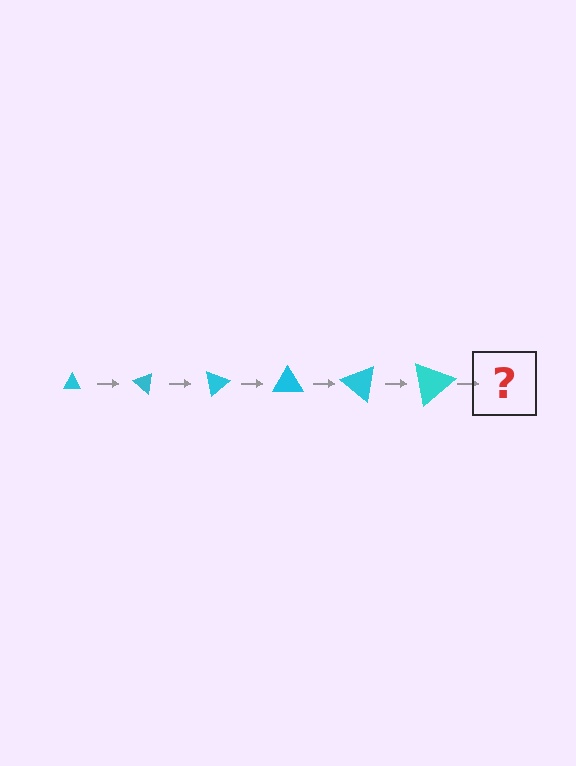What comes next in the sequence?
The next element should be a triangle, larger than the previous one and rotated 240 degrees from the start.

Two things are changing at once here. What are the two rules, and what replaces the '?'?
The two rules are that the triangle grows larger each step and it rotates 40 degrees each step. The '?' should be a triangle, larger than the previous one and rotated 240 degrees from the start.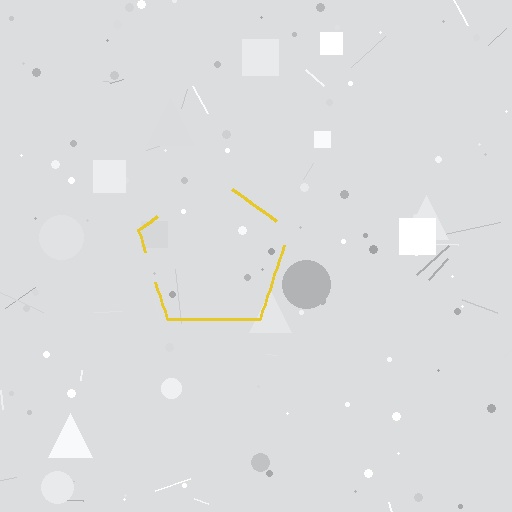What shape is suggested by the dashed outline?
The dashed outline suggests a pentagon.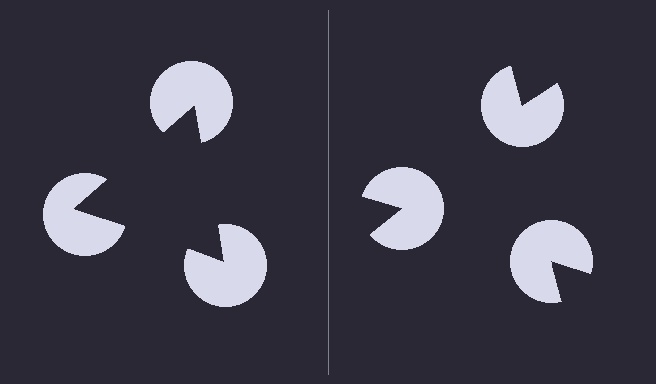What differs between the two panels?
The pac-man discs are positioned identically on both sides; only the wedge orientations differ. On the left they align to a triangle; on the right they are misaligned.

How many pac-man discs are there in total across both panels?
6 — 3 on each side.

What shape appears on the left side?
An illusory triangle.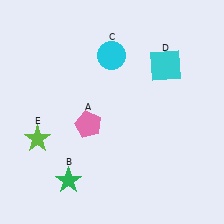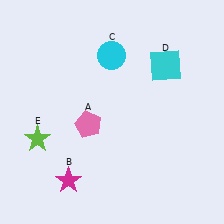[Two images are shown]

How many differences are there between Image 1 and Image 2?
There is 1 difference between the two images.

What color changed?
The star (B) changed from green in Image 1 to magenta in Image 2.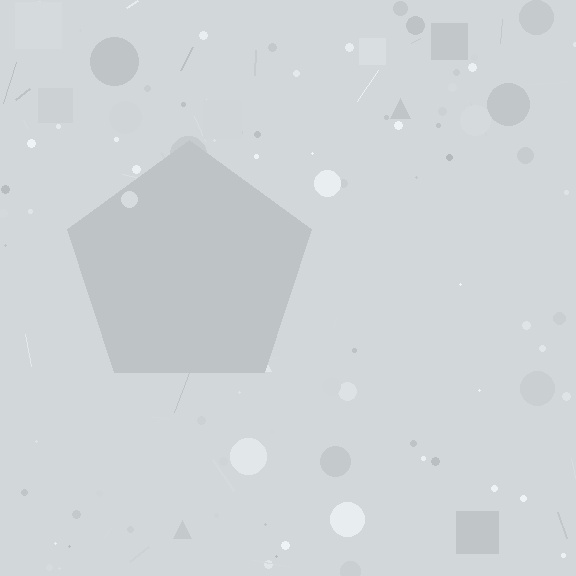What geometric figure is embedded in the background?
A pentagon is embedded in the background.